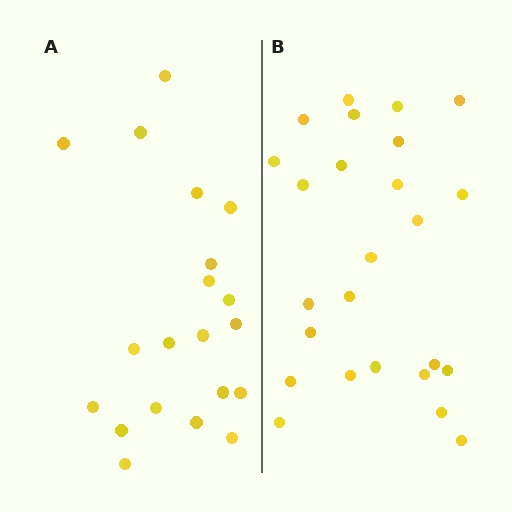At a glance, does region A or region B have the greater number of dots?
Region B (the right region) has more dots.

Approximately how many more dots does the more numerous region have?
Region B has about 5 more dots than region A.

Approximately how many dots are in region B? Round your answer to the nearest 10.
About 20 dots. (The exact count is 25, which rounds to 20.)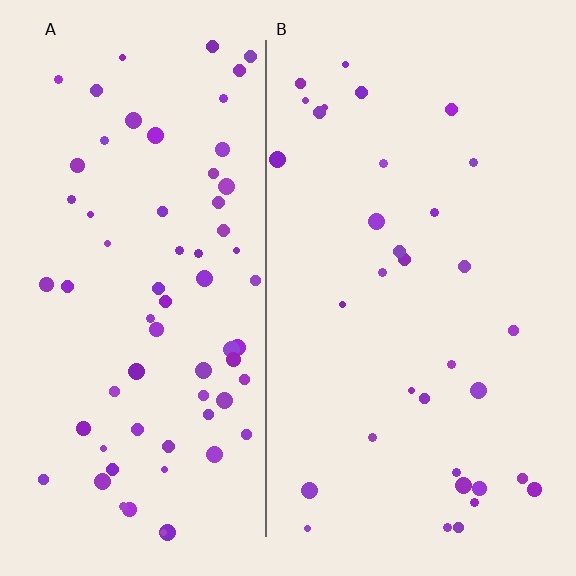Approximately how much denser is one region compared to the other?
Approximately 2.0× — region A over region B.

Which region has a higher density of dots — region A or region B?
A (the left).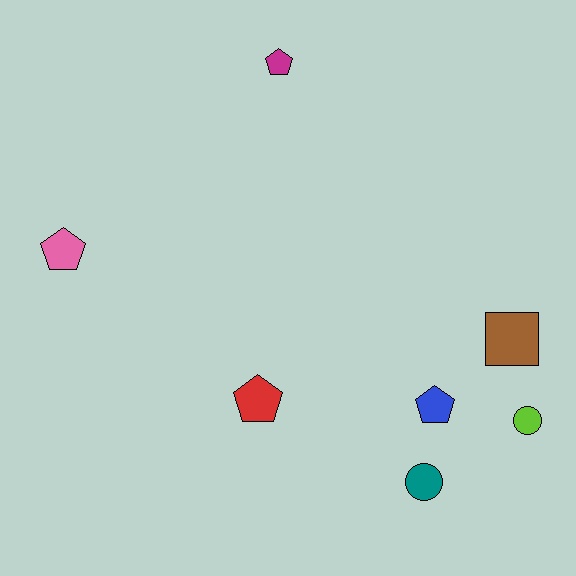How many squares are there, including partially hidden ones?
There is 1 square.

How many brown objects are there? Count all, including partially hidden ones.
There is 1 brown object.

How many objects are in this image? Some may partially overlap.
There are 7 objects.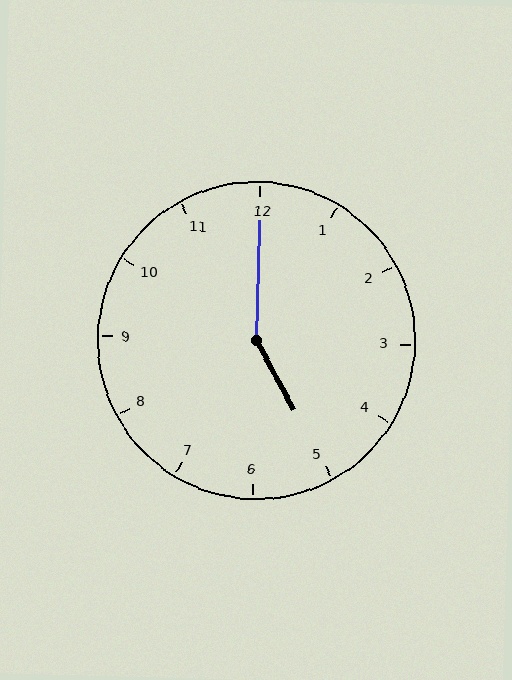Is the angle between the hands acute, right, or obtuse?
It is obtuse.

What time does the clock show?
5:00.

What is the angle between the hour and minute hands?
Approximately 150 degrees.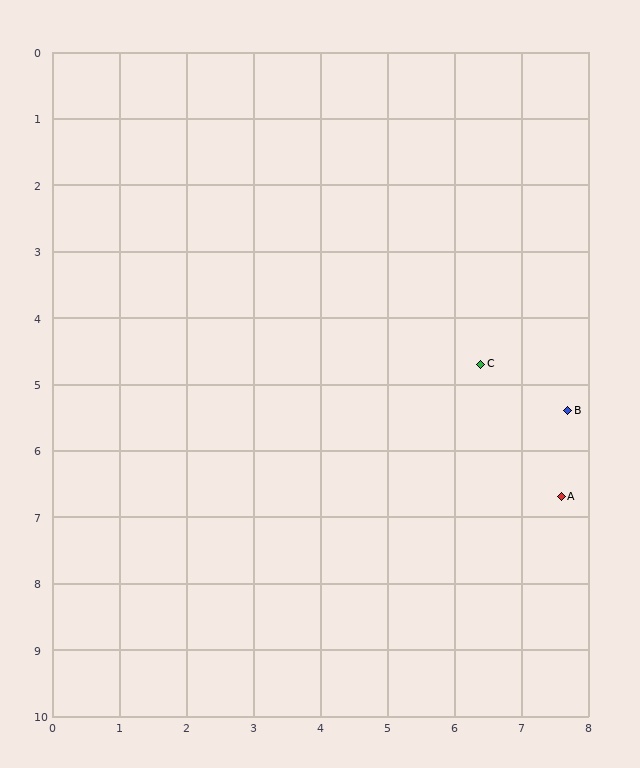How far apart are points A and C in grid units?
Points A and C are about 2.3 grid units apart.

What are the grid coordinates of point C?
Point C is at approximately (6.4, 4.7).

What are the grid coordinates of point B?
Point B is at approximately (7.7, 5.4).